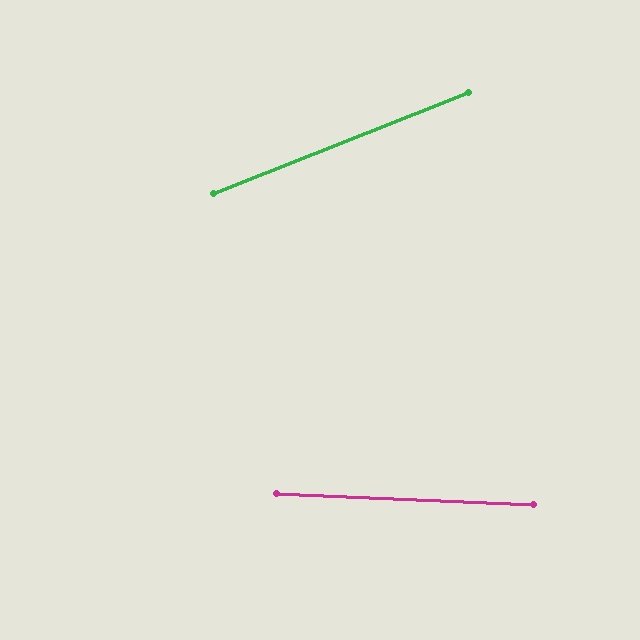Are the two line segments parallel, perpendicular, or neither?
Neither parallel nor perpendicular — they differ by about 24°.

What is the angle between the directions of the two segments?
Approximately 24 degrees.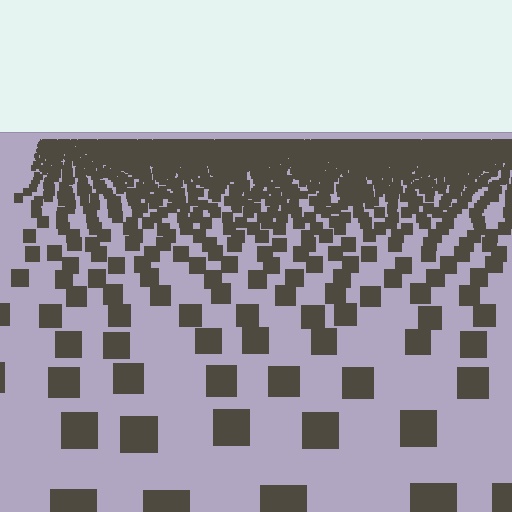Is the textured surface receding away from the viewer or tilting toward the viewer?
The surface is receding away from the viewer. Texture elements get smaller and denser toward the top.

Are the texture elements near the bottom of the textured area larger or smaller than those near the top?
Larger. Near the bottom, elements are closer to the viewer and appear at a bigger on-screen size.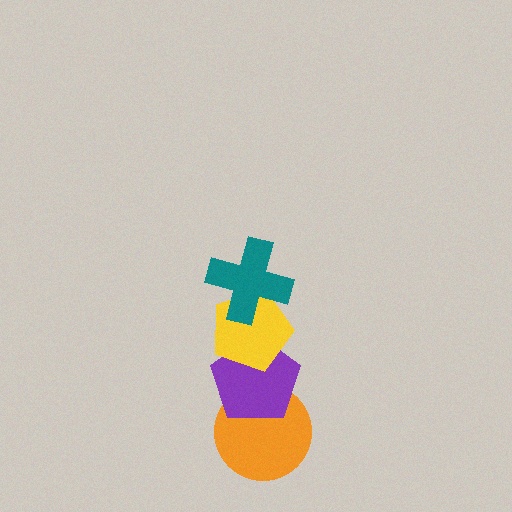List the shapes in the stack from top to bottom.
From top to bottom: the teal cross, the yellow pentagon, the purple pentagon, the orange circle.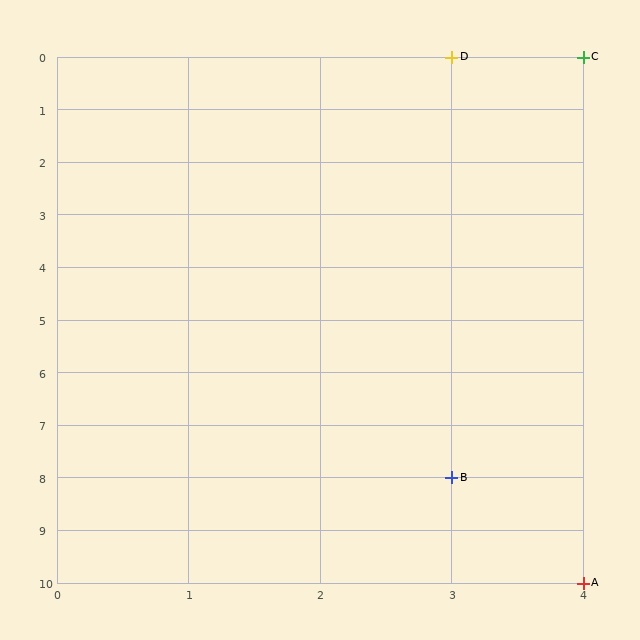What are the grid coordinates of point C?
Point C is at grid coordinates (4, 0).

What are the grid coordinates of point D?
Point D is at grid coordinates (3, 0).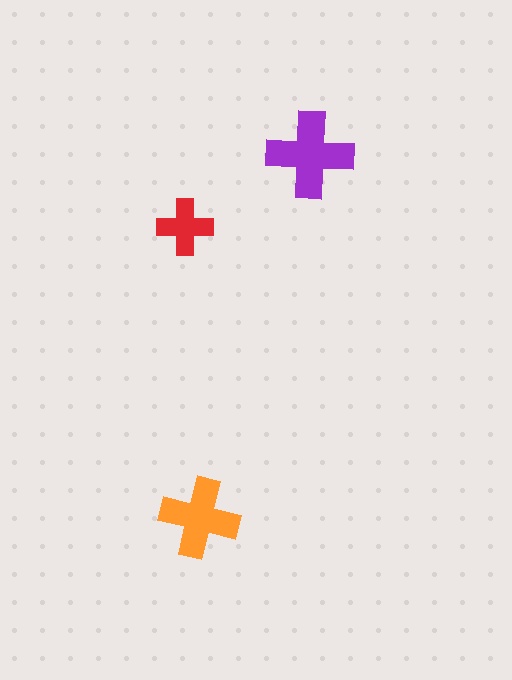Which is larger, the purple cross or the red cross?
The purple one.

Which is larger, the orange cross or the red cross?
The orange one.